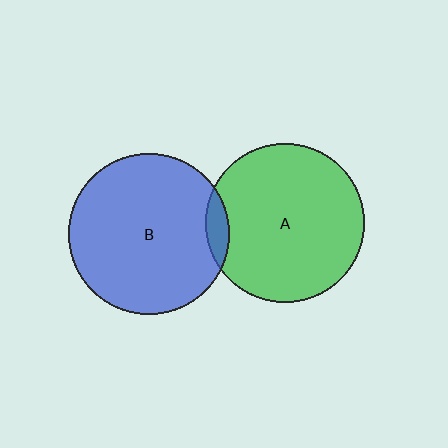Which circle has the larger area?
Circle B (blue).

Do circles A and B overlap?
Yes.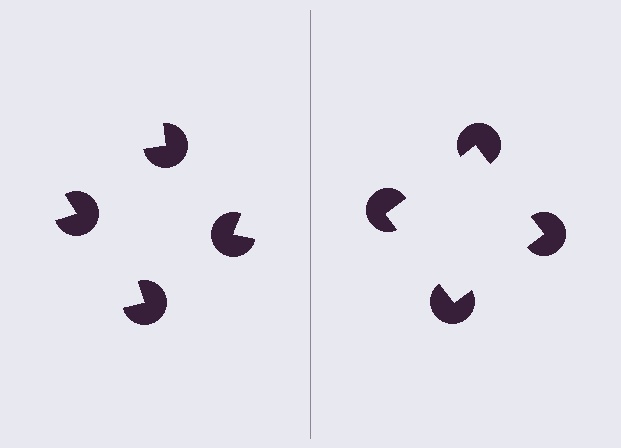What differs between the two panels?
The pac-man discs are positioned identically on both sides; only the wedge orientations differ. On the right they align to a square; on the left they are misaligned.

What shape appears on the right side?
An illusory square.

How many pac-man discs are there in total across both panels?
8 — 4 on each side.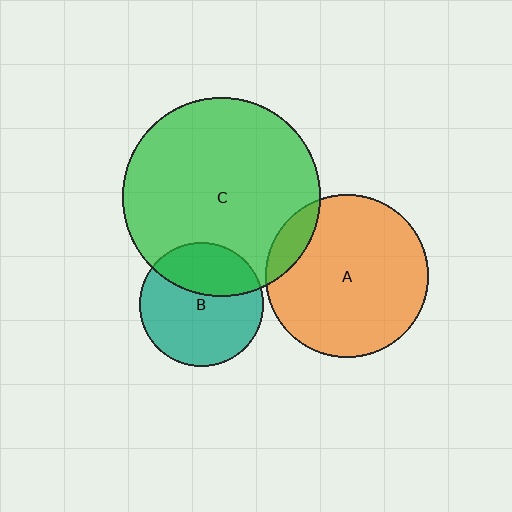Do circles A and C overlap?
Yes.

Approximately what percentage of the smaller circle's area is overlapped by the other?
Approximately 10%.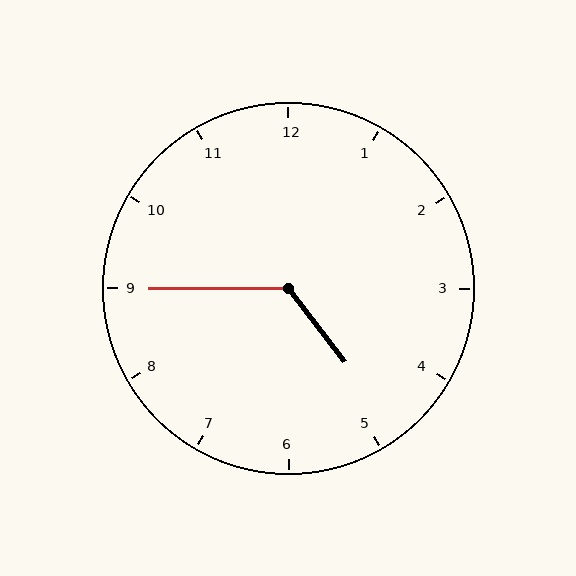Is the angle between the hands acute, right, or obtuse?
It is obtuse.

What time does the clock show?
4:45.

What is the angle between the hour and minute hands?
Approximately 128 degrees.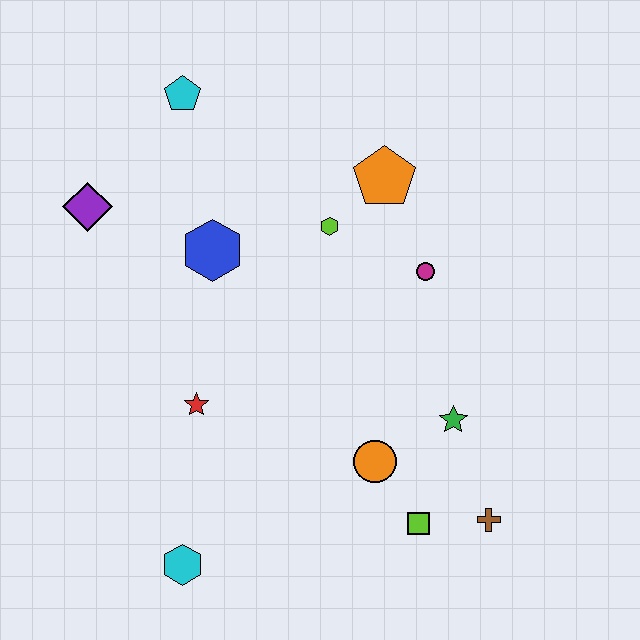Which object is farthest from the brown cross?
The cyan pentagon is farthest from the brown cross.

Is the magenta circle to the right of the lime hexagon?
Yes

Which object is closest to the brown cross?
The lime square is closest to the brown cross.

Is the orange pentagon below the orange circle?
No